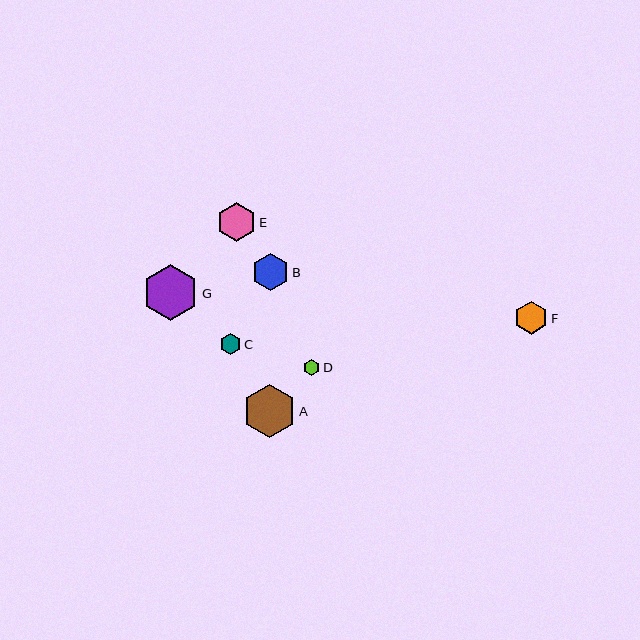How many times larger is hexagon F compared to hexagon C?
Hexagon F is approximately 1.5 times the size of hexagon C.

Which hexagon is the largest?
Hexagon G is the largest with a size of approximately 56 pixels.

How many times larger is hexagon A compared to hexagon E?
Hexagon A is approximately 1.4 times the size of hexagon E.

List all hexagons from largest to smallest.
From largest to smallest: G, A, E, B, F, C, D.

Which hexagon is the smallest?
Hexagon D is the smallest with a size of approximately 16 pixels.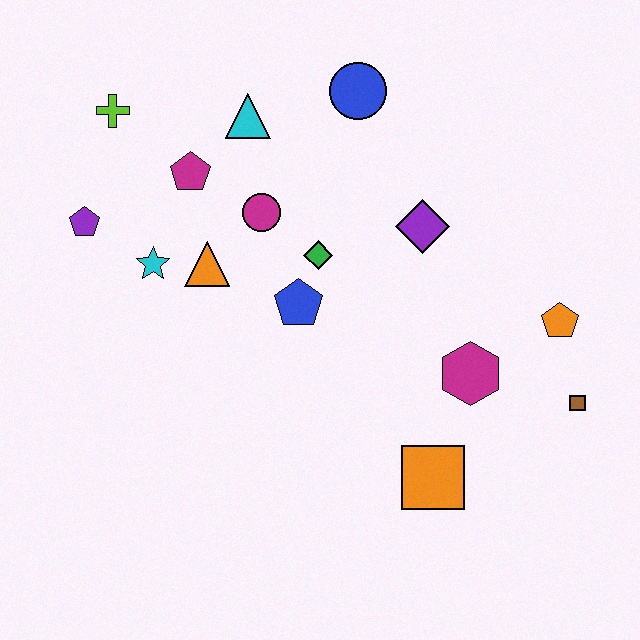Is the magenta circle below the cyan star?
No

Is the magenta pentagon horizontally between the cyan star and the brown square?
Yes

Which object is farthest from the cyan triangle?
The brown square is farthest from the cyan triangle.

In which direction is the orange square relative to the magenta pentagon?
The orange square is below the magenta pentagon.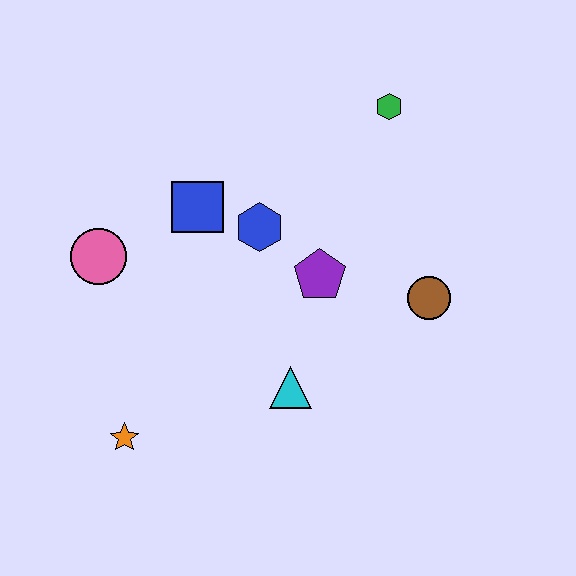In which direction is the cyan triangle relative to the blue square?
The cyan triangle is below the blue square.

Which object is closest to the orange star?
The cyan triangle is closest to the orange star.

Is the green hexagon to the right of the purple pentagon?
Yes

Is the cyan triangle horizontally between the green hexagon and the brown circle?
No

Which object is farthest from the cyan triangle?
The green hexagon is farthest from the cyan triangle.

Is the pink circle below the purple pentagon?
No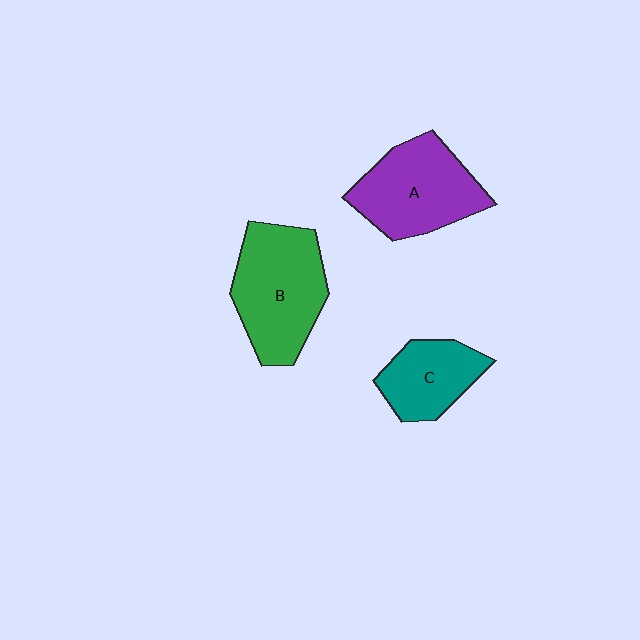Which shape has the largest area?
Shape B (green).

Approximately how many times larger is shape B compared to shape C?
Approximately 1.6 times.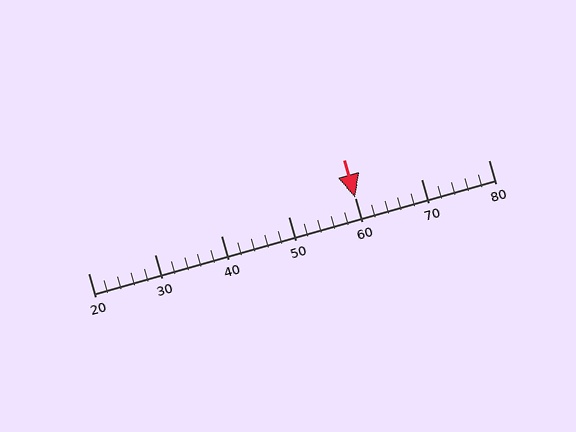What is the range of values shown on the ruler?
The ruler shows values from 20 to 80.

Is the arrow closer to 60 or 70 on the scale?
The arrow is closer to 60.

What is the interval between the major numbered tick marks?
The major tick marks are spaced 10 units apart.